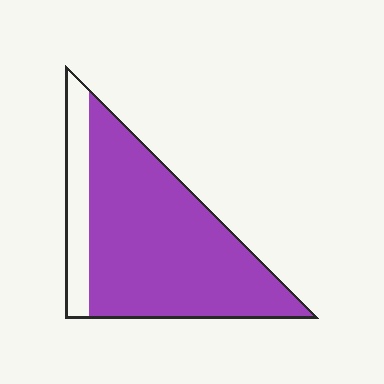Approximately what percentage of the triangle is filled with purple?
Approximately 80%.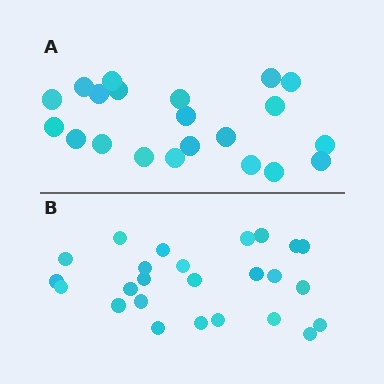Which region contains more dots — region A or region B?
Region B (the bottom region) has more dots.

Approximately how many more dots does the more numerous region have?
Region B has about 4 more dots than region A.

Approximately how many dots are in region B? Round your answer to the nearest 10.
About 20 dots. (The exact count is 25, which rounds to 20.)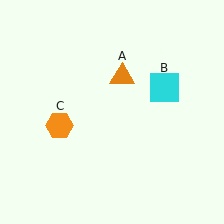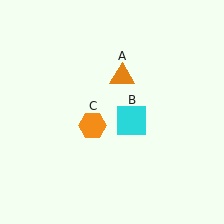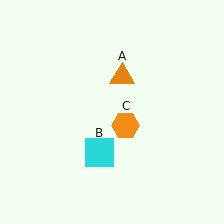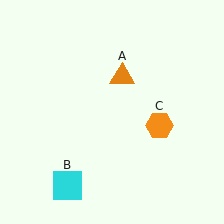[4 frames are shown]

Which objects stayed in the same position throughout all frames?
Orange triangle (object A) remained stationary.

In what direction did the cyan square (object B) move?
The cyan square (object B) moved down and to the left.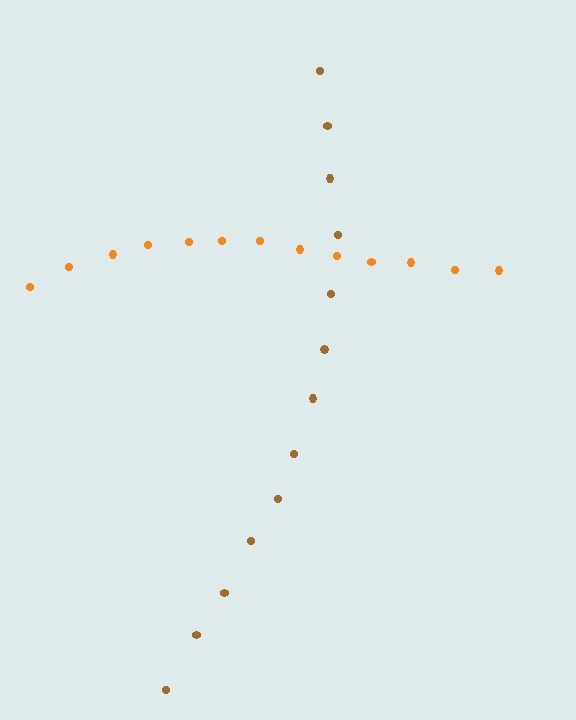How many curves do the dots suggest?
There are 2 distinct paths.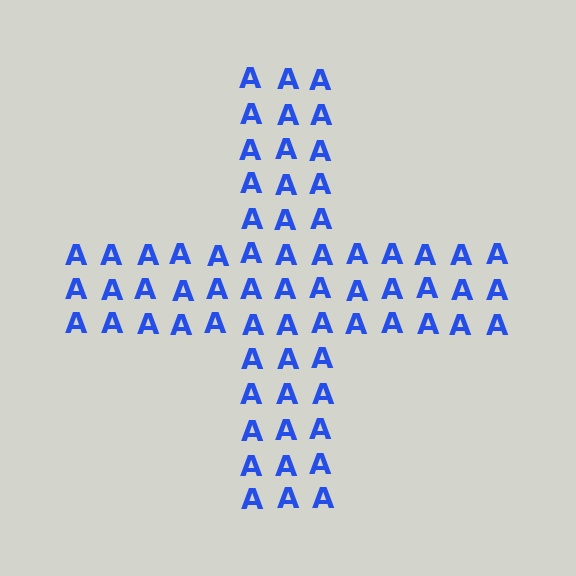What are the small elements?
The small elements are letter A's.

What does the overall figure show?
The overall figure shows a cross.